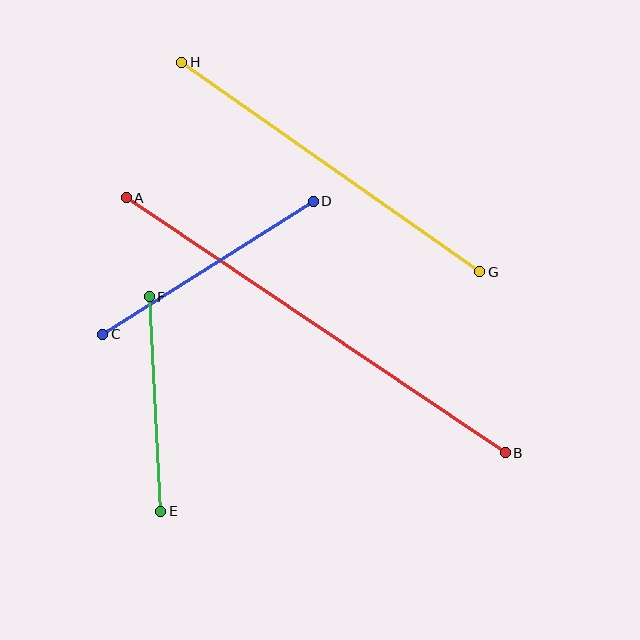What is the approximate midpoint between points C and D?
The midpoint is at approximately (208, 268) pixels.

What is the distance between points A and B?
The distance is approximately 457 pixels.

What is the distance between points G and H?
The distance is approximately 364 pixels.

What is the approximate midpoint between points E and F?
The midpoint is at approximately (155, 404) pixels.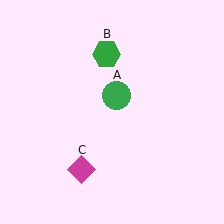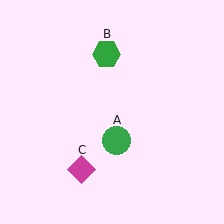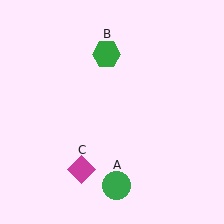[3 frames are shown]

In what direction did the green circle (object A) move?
The green circle (object A) moved down.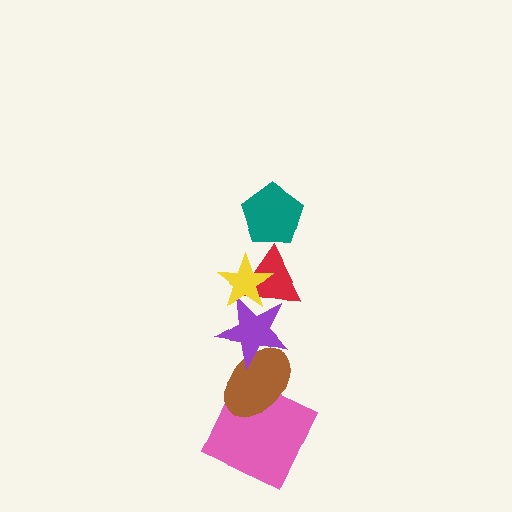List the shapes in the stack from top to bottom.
From top to bottom: the teal pentagon, the yellow star, the red triangle, the purple star, the brown ellipse, the pink square.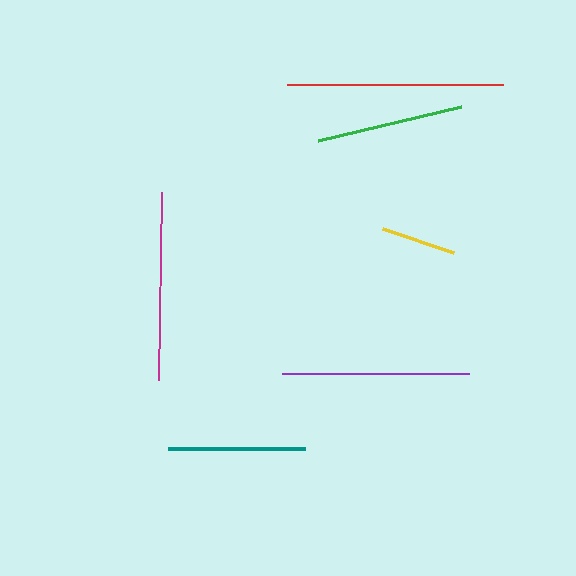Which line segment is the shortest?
The yellow line is the shortest at approximately 75 pixels.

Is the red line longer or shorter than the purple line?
The red line is longer than the purple line.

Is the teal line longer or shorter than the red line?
The red line is longer than the teal line.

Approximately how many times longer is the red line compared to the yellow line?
The red line is approximately 2.9 times the length of the yellow line.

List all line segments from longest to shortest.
From longest to shortest: red, magenta, purple, green, teal, yellow.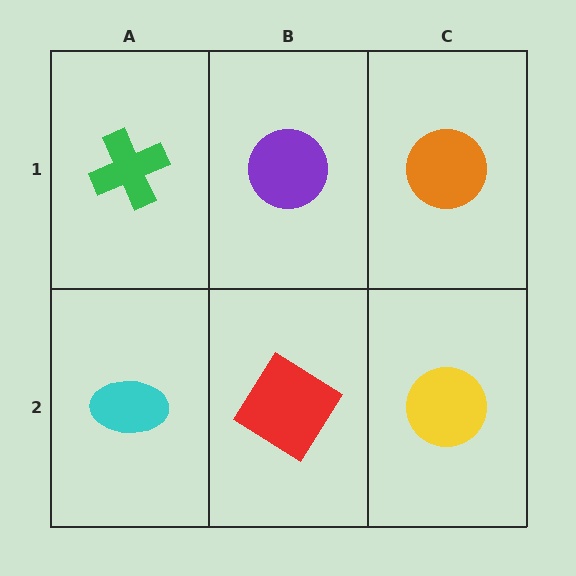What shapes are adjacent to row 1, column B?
A red diamond (row 2, column B), a green cross (row 1, column A), an orange circle (row 1, column C).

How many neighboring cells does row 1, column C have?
2.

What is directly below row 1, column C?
A yellow circle.